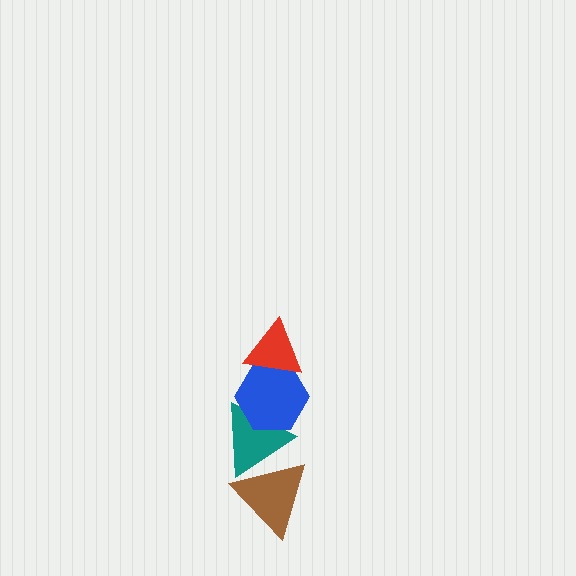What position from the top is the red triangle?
The red triangle is 1st from the top.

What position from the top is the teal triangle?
The teal triangle is 3rd from the top.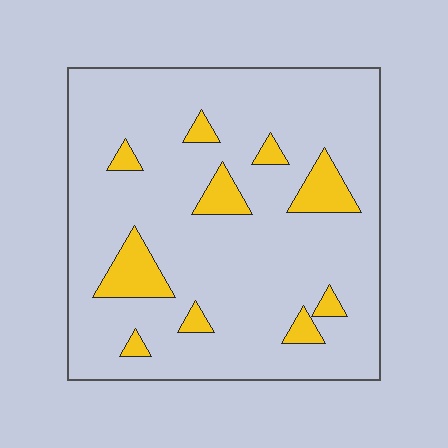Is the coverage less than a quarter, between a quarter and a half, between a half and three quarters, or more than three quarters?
Less than a quarter.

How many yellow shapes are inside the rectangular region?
10.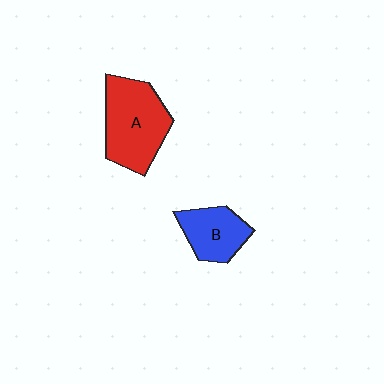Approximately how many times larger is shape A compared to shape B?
Approximately 1.6 times.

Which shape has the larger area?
Shape A (red).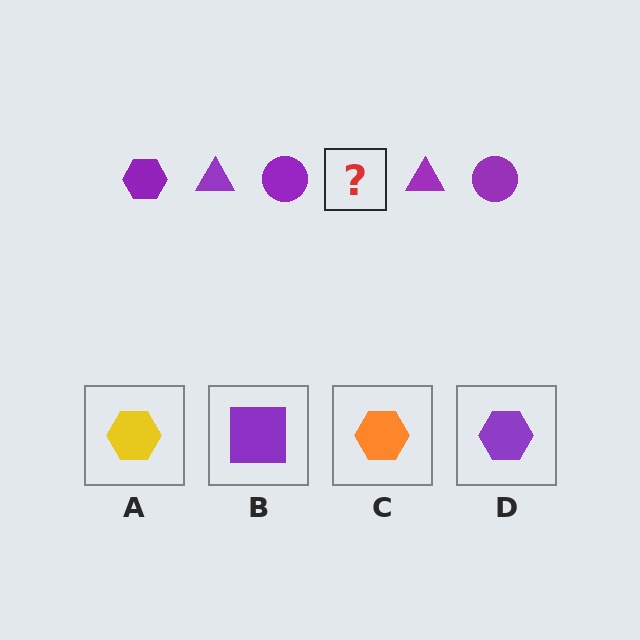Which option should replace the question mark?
Option D.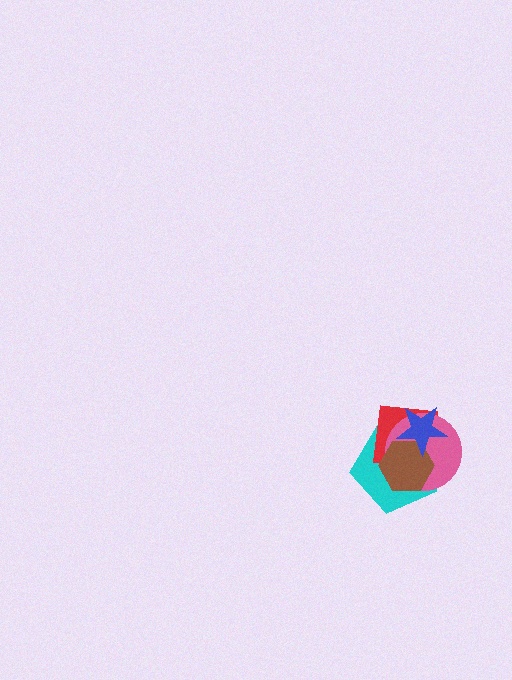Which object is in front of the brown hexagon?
The blue star is in front of the brown hexagon.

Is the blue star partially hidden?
No, no other shape covers it.